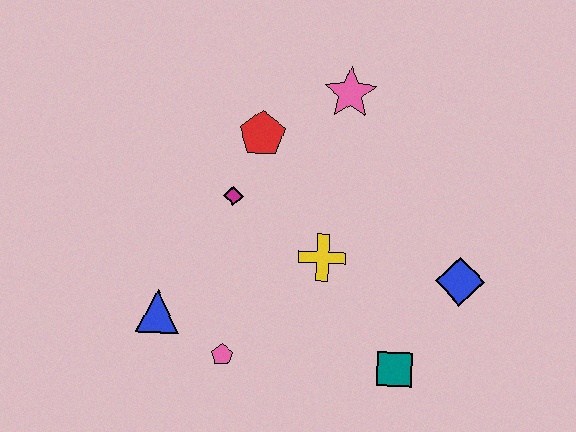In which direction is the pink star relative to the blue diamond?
The pink star is above the blue diamond.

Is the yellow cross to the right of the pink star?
No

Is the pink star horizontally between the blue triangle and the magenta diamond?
No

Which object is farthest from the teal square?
The pink star is farthest from the teal square.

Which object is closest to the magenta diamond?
The red pentagon is closest to the magenta diamond.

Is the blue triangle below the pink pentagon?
No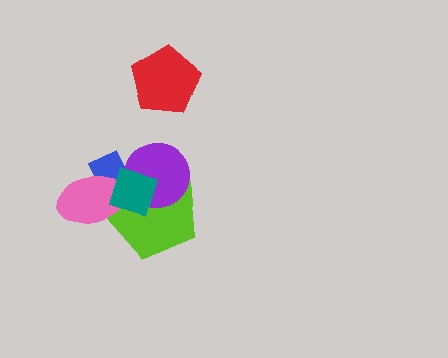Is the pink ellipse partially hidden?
Yes, it is partially covered by another shape.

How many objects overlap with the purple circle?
3 objects overlap with the purple circle.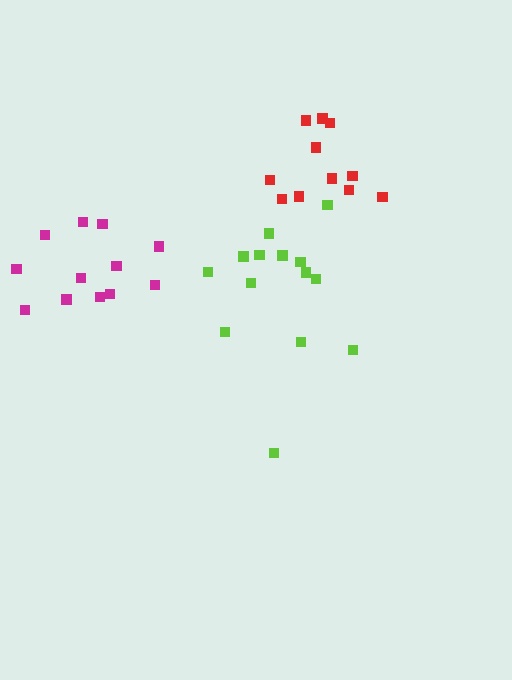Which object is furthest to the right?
The red cluster is rightmost.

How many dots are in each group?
Group 1: 12 dots, Group 2: 11 dots, Group 3: 14 dots (37 total).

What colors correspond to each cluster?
The clusters are colored: magenta, red, lime.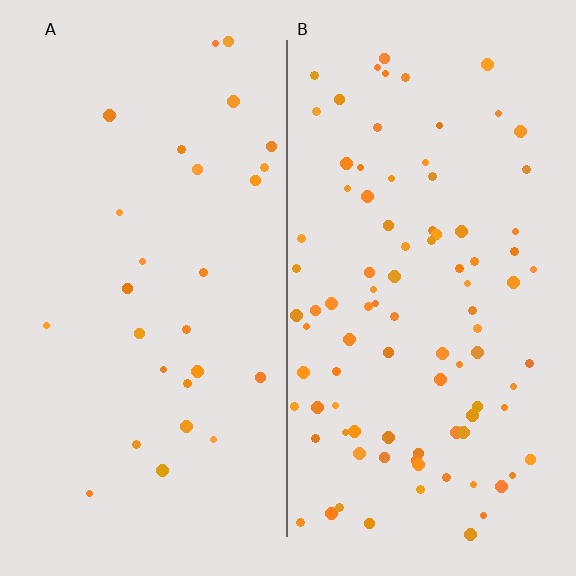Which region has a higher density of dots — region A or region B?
B (the right).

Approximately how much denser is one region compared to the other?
Approximately 3.4× — region B over region A.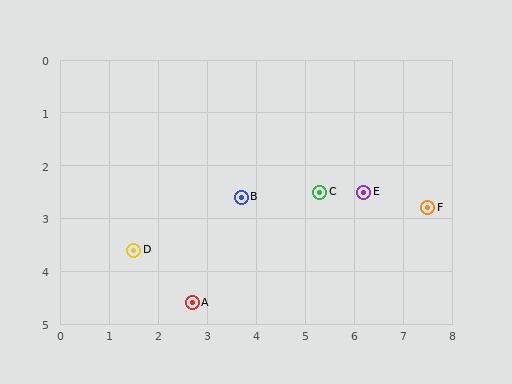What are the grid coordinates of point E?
Point E is at approximately (6.2, 2.5).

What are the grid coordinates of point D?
Point D is at approximately (1.5, 3.6).